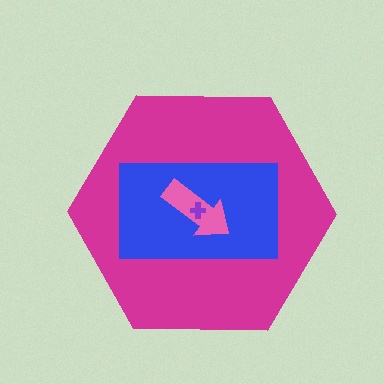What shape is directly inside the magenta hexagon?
The blue rectangle.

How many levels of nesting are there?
4.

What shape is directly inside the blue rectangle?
The pink arrow.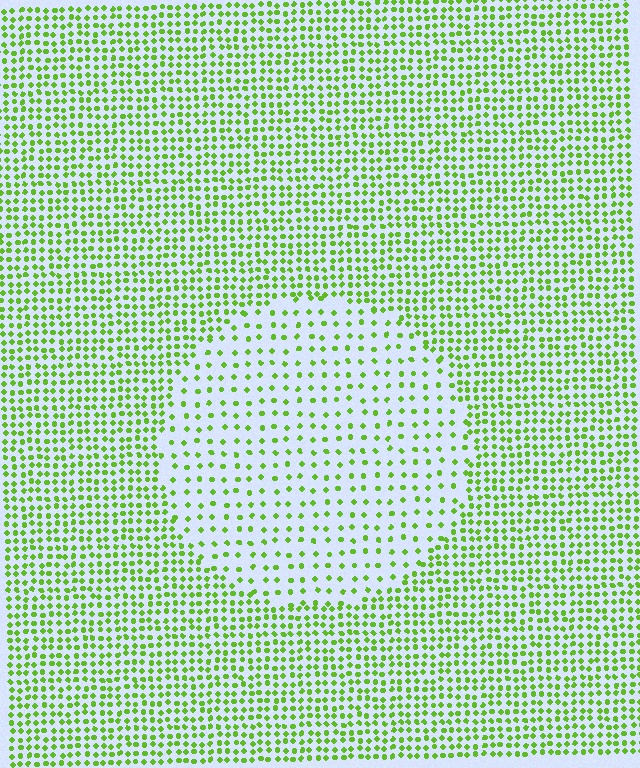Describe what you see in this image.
The image contains small lime elements arranged at two different densities. A circle-shaped region is visible where the elements are less densely packed than the surrounding area.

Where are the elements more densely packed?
The elements are more densely packed outside the circle boundary.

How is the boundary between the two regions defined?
The boundary is defined by a change in element density (approximately 2.4x ratio). All elements are the same color, size, and shape.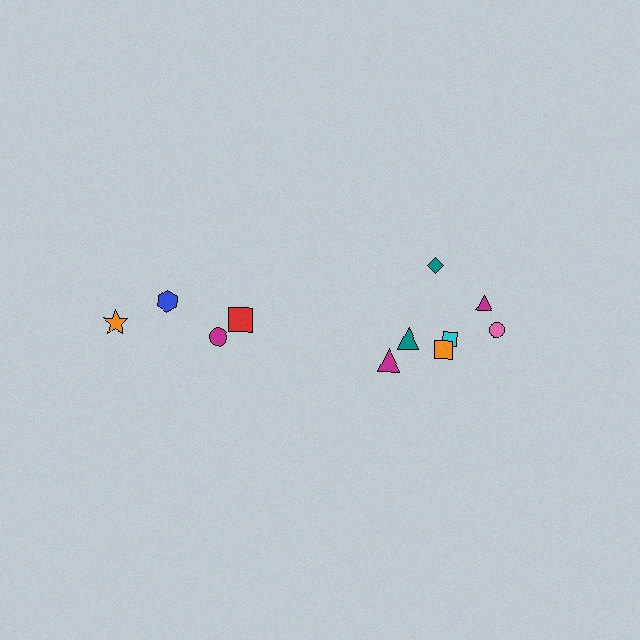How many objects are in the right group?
There are 7 objects.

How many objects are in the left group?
There are 4 objects.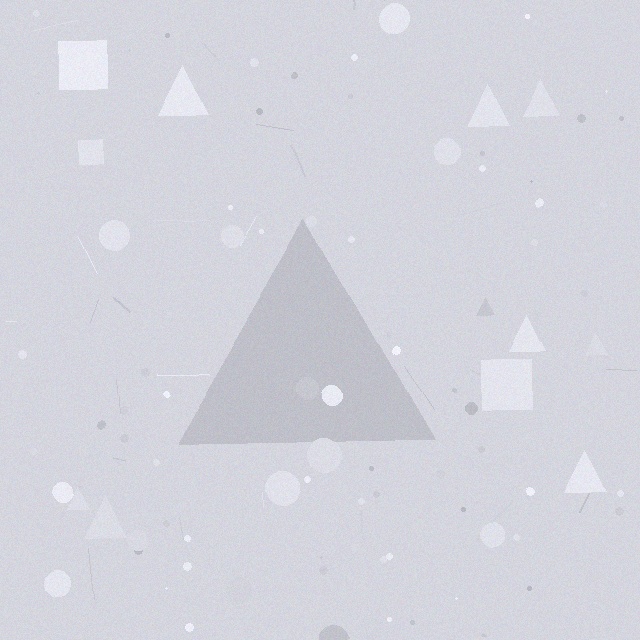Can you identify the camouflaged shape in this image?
The camouflaged shape is a triangle.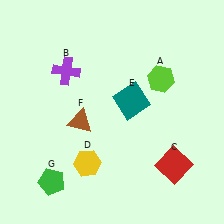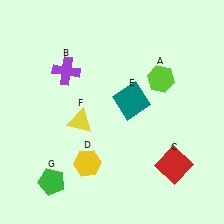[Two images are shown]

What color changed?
The triangle (F) changed from brown in Image 1 to yellow in Image 2.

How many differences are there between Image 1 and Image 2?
There is 1 difference between the two images.